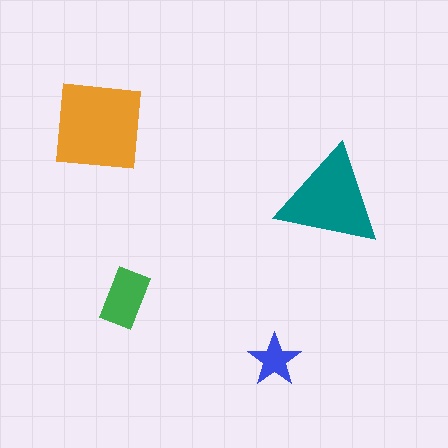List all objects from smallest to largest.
The blue star, the green rectangle, the teal triangle, the orange square.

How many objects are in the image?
There are 4 objects in the image.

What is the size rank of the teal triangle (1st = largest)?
2nd.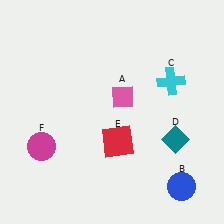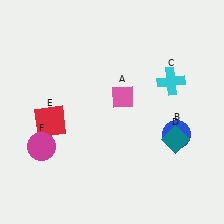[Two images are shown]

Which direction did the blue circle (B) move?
The blue circle (B) moved up.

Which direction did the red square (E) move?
The red square (E) moved left.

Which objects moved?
The objects that moved are: the blue circle (B), the red square (E).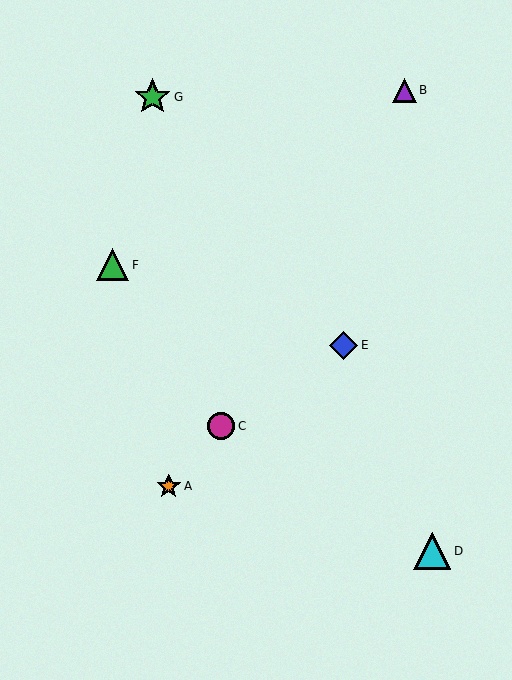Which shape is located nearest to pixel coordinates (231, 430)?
The magenta circle (labeled C) at (221, 426) is nearest to that location.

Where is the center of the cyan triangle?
The center of the cyan triangle is at (432, 551).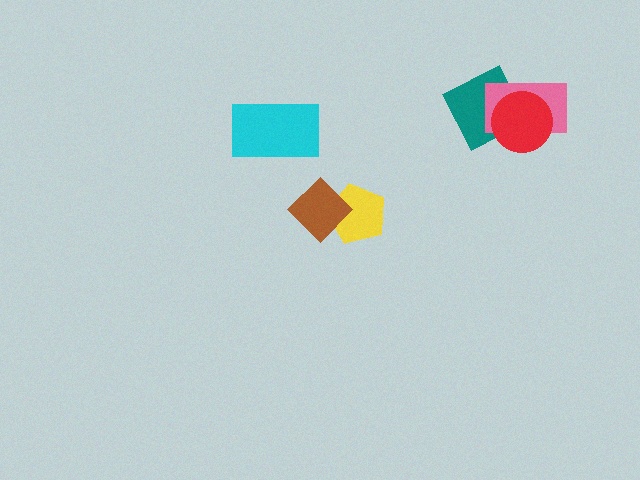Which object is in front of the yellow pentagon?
The brown diamond is in front of the yellow pentagon.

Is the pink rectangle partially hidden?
Yes, it is partially covered by another shape.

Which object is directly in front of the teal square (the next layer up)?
The pink rectangle is directly in front of the teal square.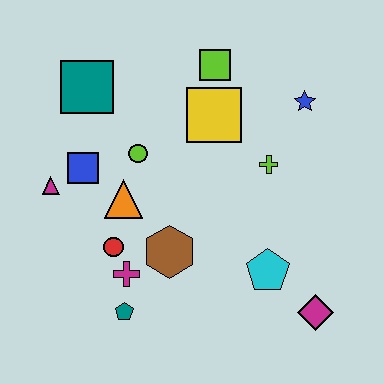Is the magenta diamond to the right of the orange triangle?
Yes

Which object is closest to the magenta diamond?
The cyan pentagon is closest to the magenta diamond.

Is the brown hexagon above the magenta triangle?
No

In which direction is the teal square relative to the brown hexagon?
The teal square is above the brown hexagon.